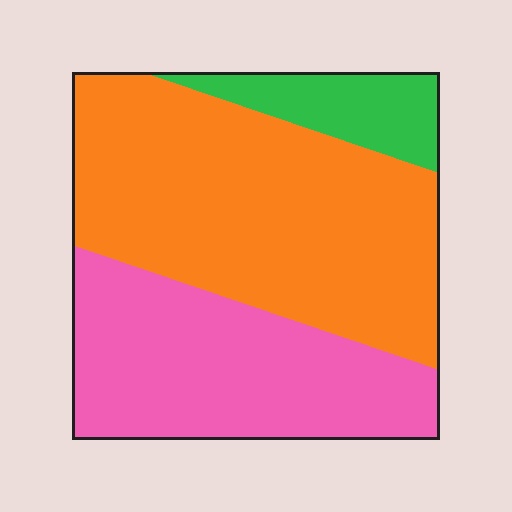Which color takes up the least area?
Green, at roughly 10%.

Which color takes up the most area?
Orange, at roughly 55%.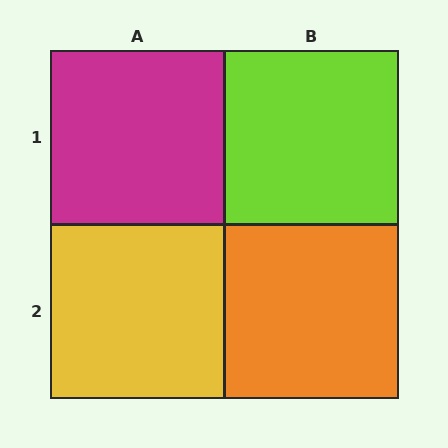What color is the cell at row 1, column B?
Lime.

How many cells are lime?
1 cell is lime.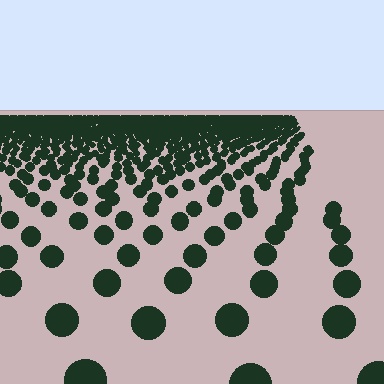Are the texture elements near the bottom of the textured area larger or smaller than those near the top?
Larger. Near the bottom, elements are closer to the viewer and appear at a bigger on-screen size.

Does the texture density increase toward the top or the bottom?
Density increases toward the top.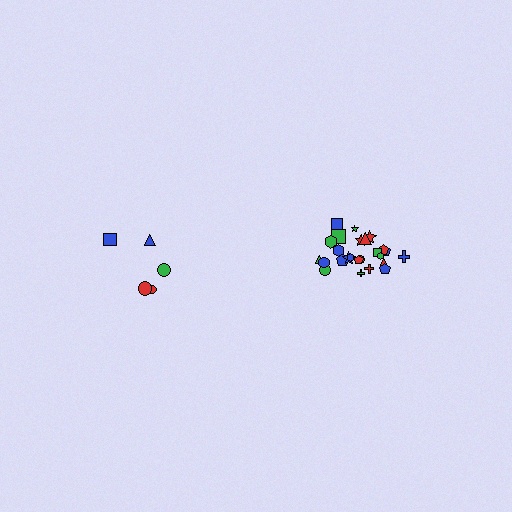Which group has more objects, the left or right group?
The right group.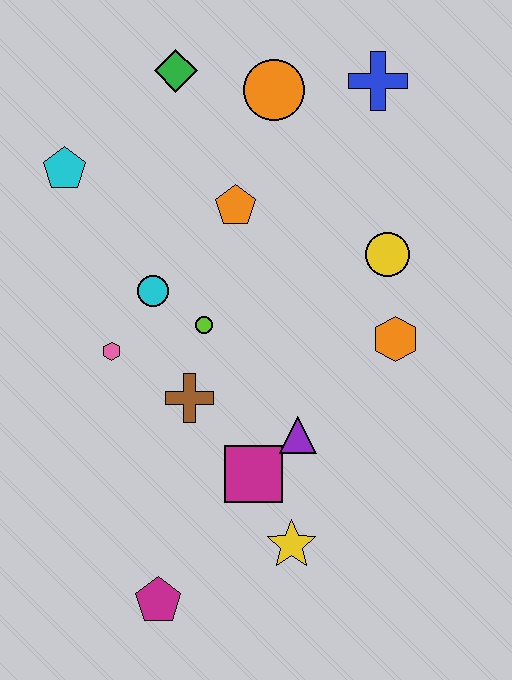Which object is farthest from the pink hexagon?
The blue cross is farthest from the pink hexagon.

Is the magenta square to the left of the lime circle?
No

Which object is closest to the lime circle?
The cyan circle is closest to the lime circle.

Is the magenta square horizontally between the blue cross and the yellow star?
No